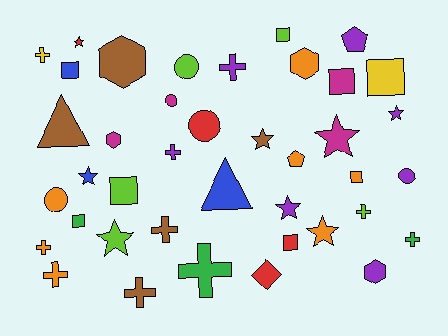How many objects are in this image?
There are 40 objects.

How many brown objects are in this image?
There are 5 brown objects.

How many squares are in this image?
There are 8 squares.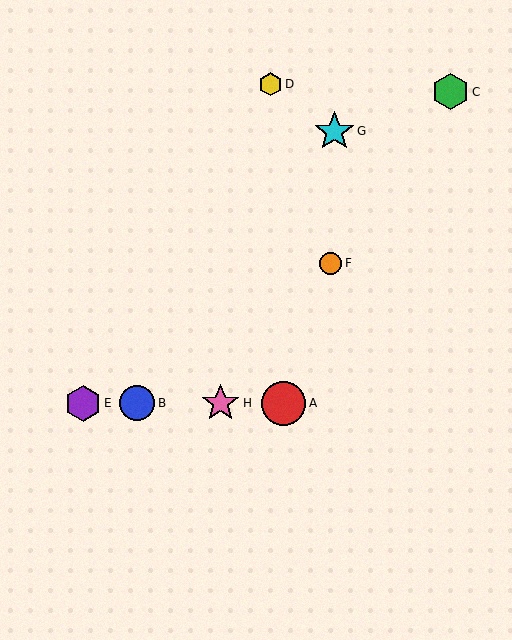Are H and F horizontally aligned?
No, H is at y≈403 and F is at y≈263.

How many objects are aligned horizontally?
4 objects (A, B, E, H) are aligned horizontally.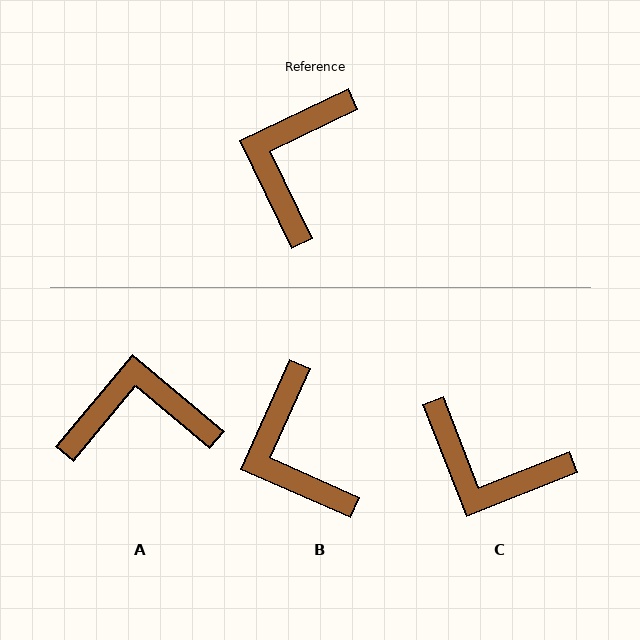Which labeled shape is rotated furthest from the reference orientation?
C, about 86 degrees away.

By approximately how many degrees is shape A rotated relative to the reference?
Approximately 65 degrees clockwise.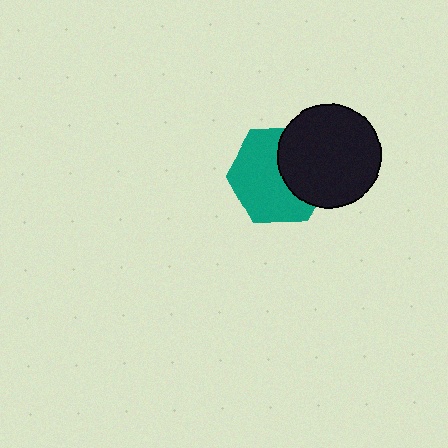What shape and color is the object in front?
The object in front is a black circle.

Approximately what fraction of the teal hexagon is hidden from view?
Roughly 38% of the teal hexagon is hidden behind the black circle.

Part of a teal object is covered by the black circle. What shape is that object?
It is a hexagon.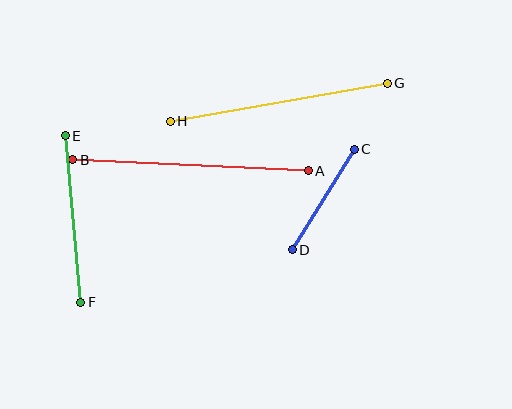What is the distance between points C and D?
The distance is approximately 118 pixels.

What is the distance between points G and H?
The distance is approximately 220 pixels.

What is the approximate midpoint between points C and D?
The midpoint is at approximately (323, 199) pixels.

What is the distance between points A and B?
The distance is approximately 236 pixels.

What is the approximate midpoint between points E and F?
The midpoint is at approximately (73, 219) pixels.